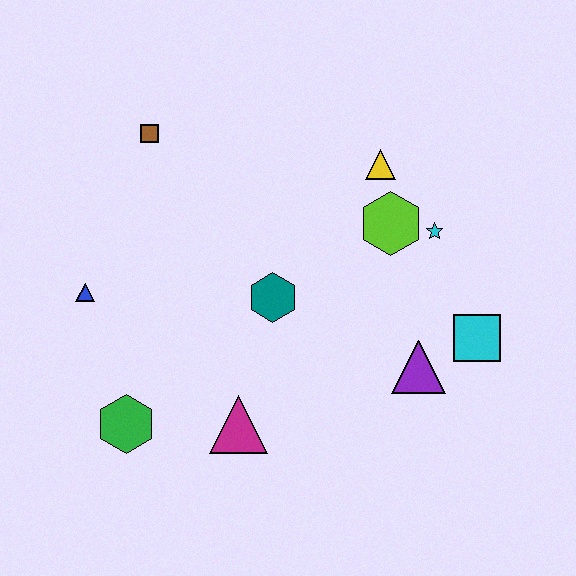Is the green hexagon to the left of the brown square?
Yes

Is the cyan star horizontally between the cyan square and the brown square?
Yes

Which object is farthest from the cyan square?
The blue triangle is farthest from the cyan square.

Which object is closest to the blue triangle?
The green hexagon is closest to the blue triangle.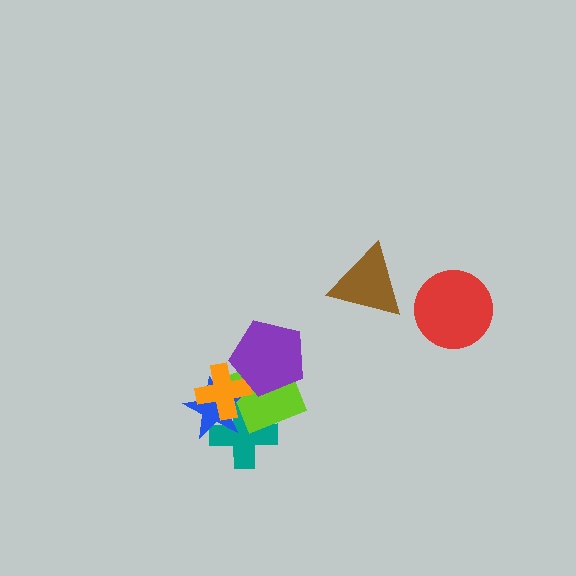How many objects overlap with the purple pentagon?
2 objects overlap with the purple pentagon.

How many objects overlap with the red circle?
0 objects overlap with the red circle.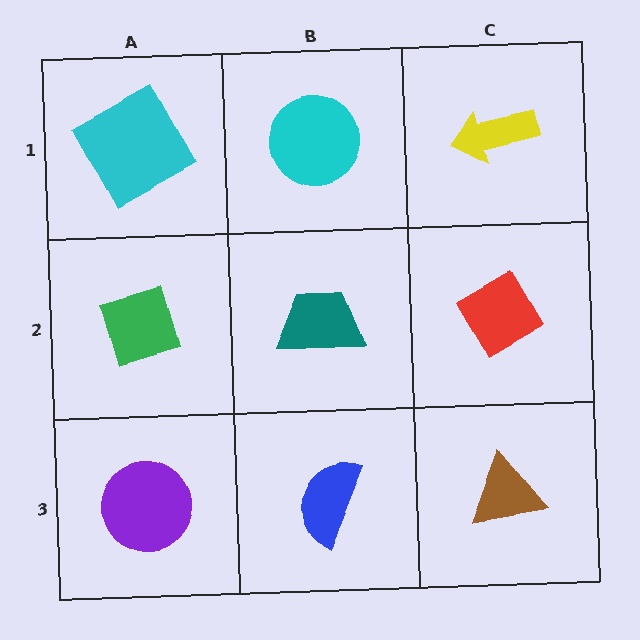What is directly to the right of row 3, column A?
A blue semicircle.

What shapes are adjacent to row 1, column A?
A green diamond (row 2, column A), a cyan circle (row 1, column B).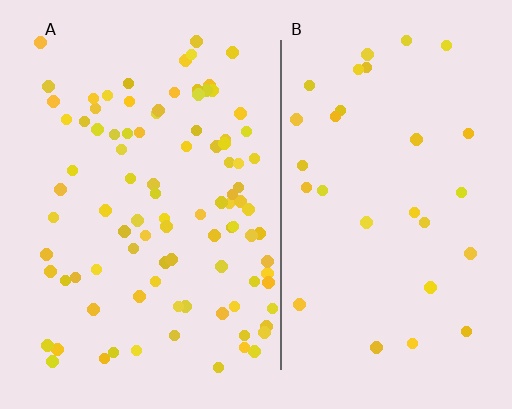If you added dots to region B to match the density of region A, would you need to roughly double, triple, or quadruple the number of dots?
Approximately triple.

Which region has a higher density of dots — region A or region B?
A (the left).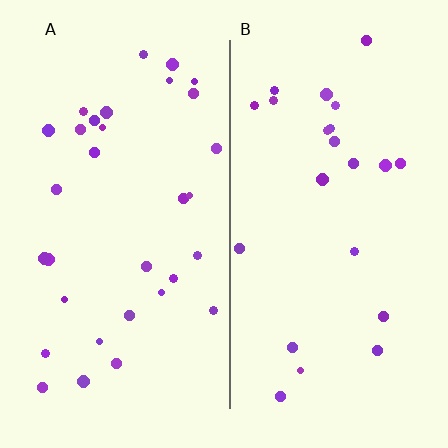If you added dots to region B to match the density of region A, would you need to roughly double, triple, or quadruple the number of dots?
Approximately double.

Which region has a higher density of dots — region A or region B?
A (the left).